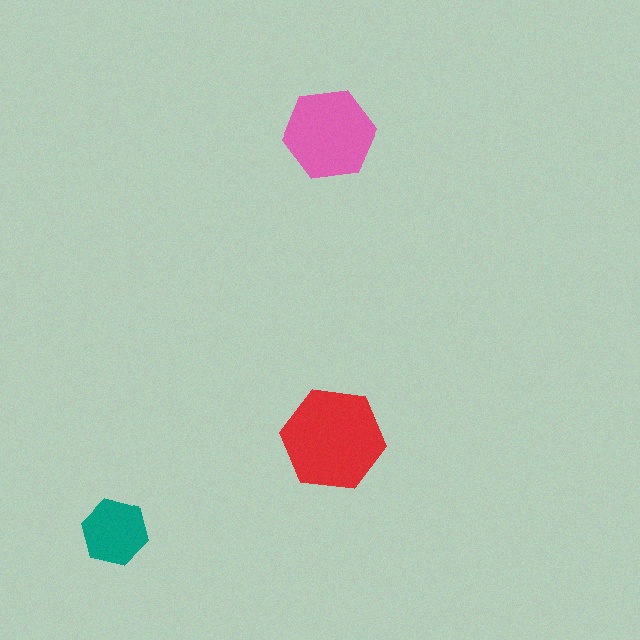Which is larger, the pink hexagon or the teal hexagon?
The pink one.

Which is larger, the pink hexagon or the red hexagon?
The red one.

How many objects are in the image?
There are 3 objects in the image.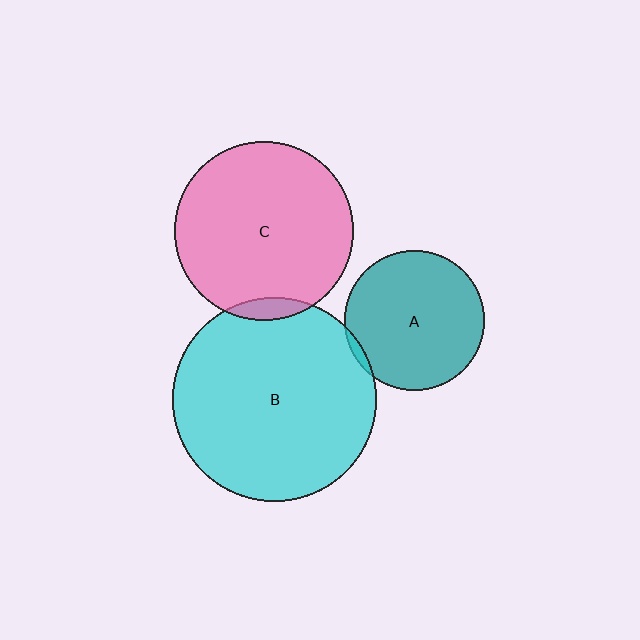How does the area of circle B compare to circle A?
Approximately 2.1 times.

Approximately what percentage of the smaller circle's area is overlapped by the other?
Approximately 5%.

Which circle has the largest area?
Circle B (cyan).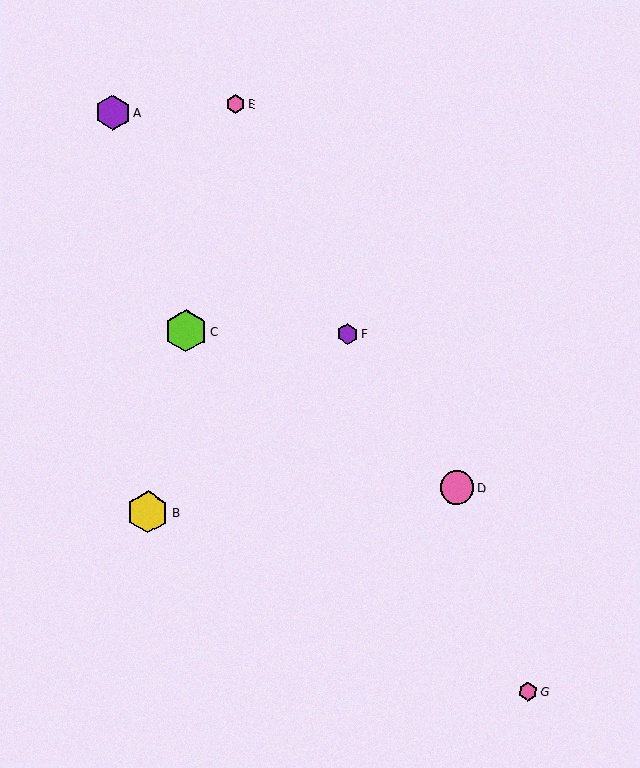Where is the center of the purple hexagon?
The center of the purple hexagon is at (348, 334).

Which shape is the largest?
The lime hexagon (labeled C) is the largest.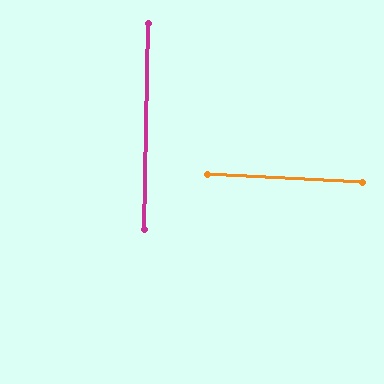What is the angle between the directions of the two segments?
Approximately 88 degrees.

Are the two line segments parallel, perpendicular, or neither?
Perpendicular — they meet at approximately 88°.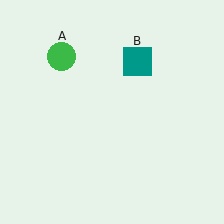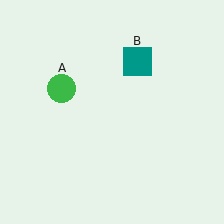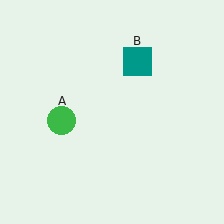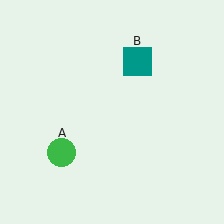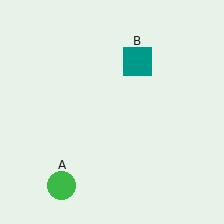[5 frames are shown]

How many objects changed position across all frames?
1 object changed position: green circle (object A).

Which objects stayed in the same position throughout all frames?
Teal square (object B) remained stationary.